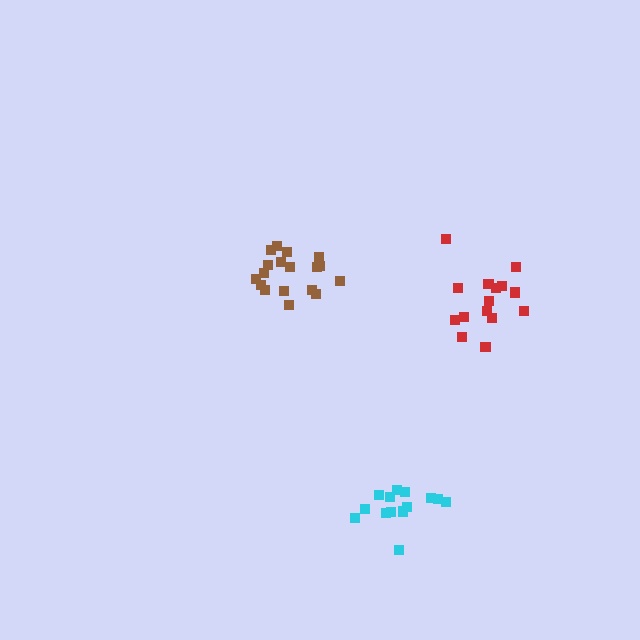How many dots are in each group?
Group 1: 18 dots, Group 2: 14 dots, Group 3: 15 dots (47 total).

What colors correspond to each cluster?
The clusters are colored: brown, cyan, red.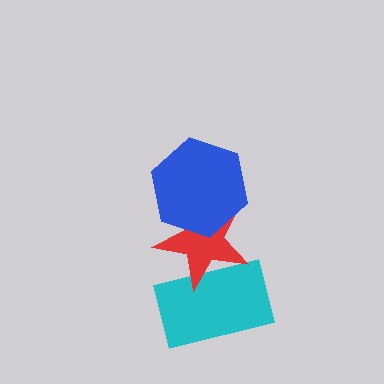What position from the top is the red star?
The red star is 2nd from the top.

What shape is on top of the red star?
The blue hexagon is on top of the red star.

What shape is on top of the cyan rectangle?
The red star is on top of the cyan rectangle.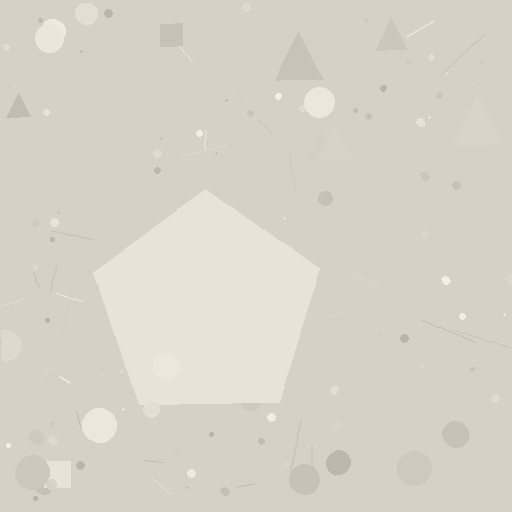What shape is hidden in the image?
A pentagon is hidden in the image.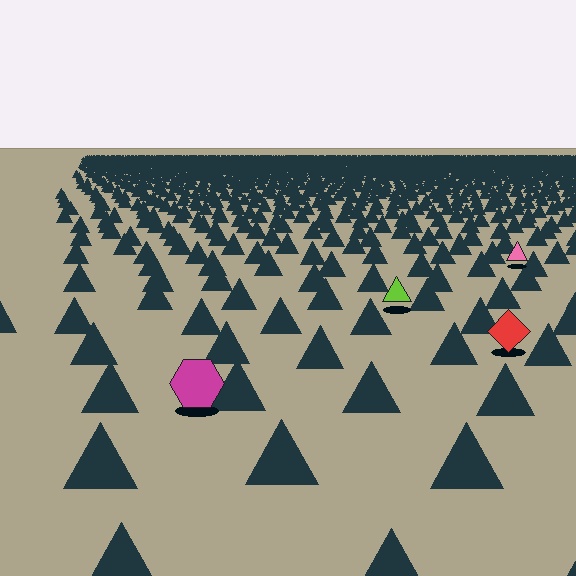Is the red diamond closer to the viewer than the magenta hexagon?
No. The magenta hexagon is closer — you can tell from the texture gradient: the ground texture is coarser near it.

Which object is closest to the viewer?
The magenta hexagon is closest. The texture marks near it are larger and more spread out.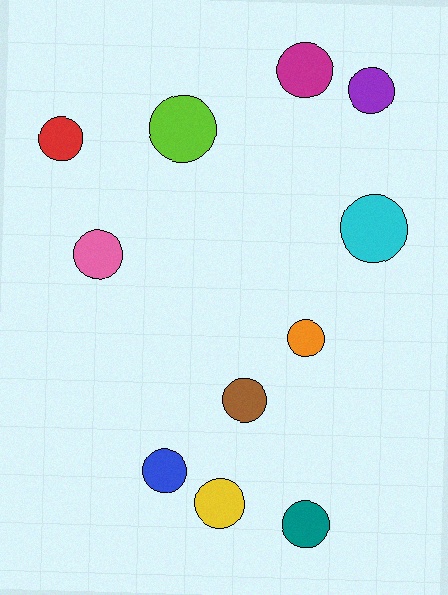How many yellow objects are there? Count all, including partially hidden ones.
There is 1 yellow object.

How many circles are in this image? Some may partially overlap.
There are 11 circles.